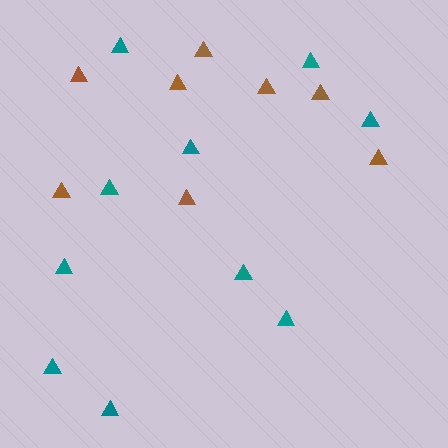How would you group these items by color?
There are 2 groups: one group of brown triangles (8) and one group of teal triangles (10).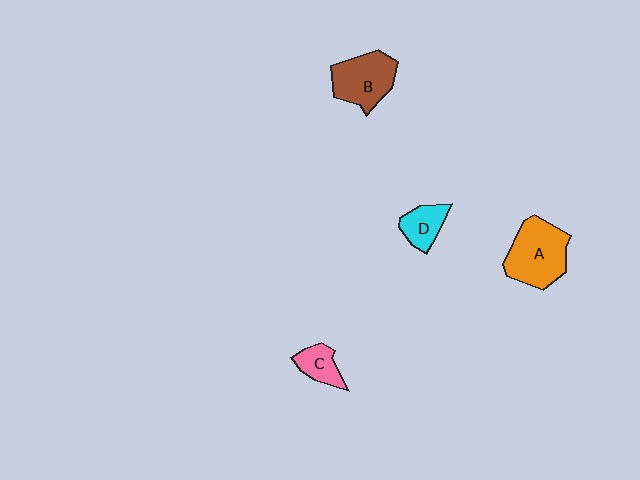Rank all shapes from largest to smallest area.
From largest to smallest: A (orange), B (brown), D (cyan), C (pink).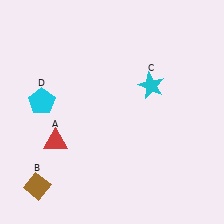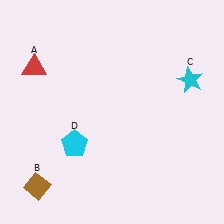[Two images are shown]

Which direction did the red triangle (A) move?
The red triangle (A) moved up.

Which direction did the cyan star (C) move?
The cyan star (C) moved right.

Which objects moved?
The objects that moved are: the red triangle (A), the cyan star (C), the cyan pentagon (D).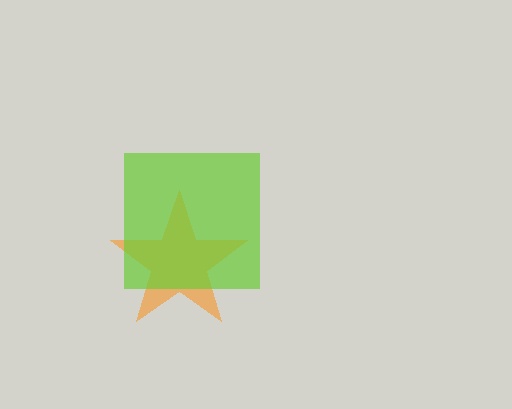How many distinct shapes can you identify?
There are 2 distinct shapes: an orange star, a lime square.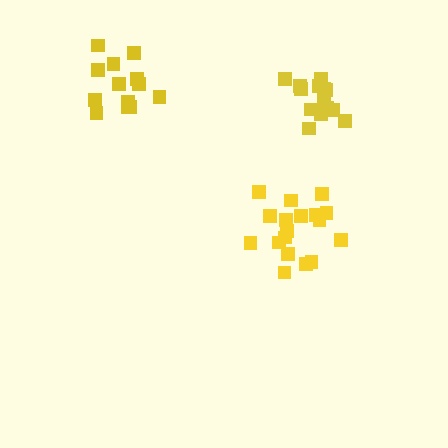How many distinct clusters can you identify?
There are 3 distinct clusters.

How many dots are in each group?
Group 1: 13 dots, Group 2: 18 dots, Group 3: 14 dots (45 total).